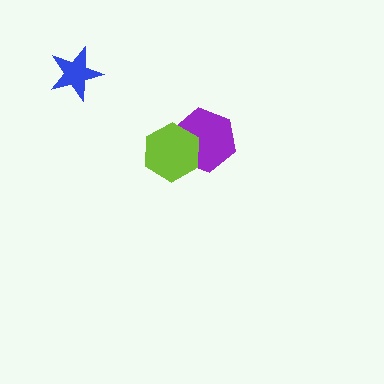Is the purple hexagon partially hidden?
Yes, it is partially covered by another shape.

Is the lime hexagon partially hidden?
No, no other shape covers it.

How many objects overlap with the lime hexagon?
1 object overlaps with the lime hexagon.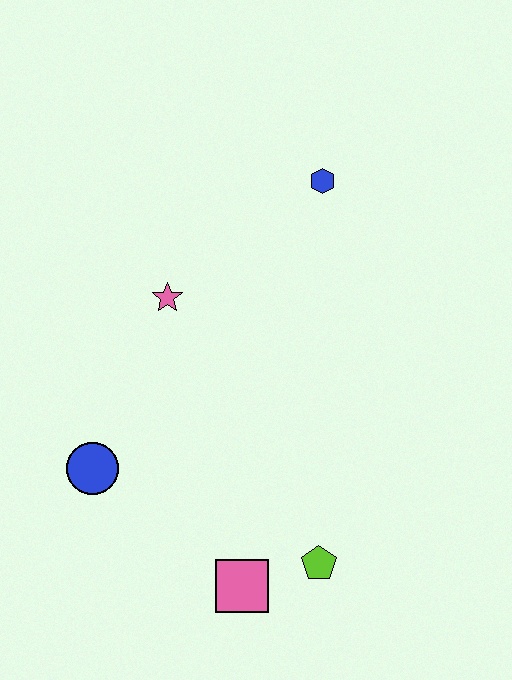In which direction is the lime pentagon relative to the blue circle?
The lime pentagon is to the right of the blue circle.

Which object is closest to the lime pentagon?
The pink square is closest to the lime pentagon.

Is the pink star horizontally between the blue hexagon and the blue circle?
Yes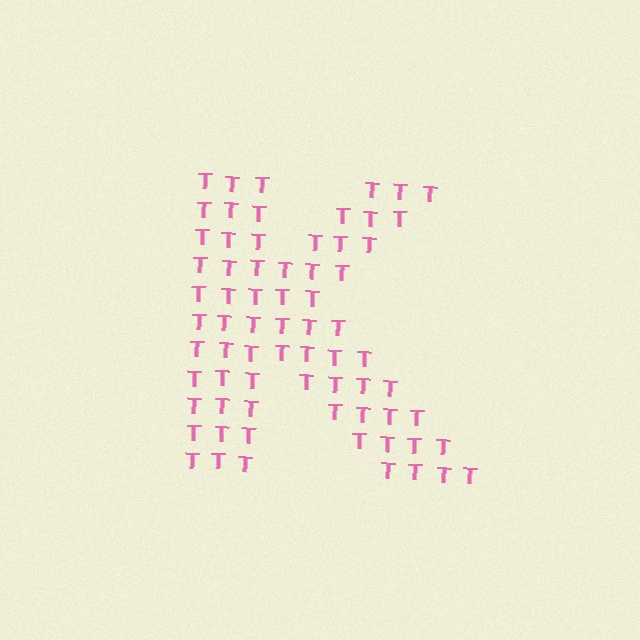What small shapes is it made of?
It is made of small letter T's.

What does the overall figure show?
The overall figure shows the letter K.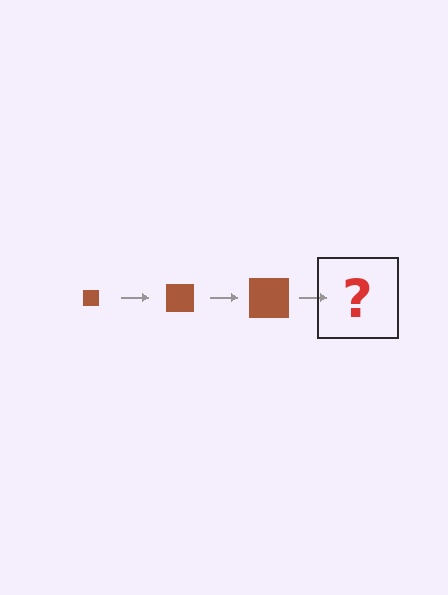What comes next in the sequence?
The next element should be a brown square, larger than the previous one.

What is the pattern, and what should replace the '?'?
The pattern is that the square gets progressively larger each step. The '?' should be a brown square, larger than the previous one.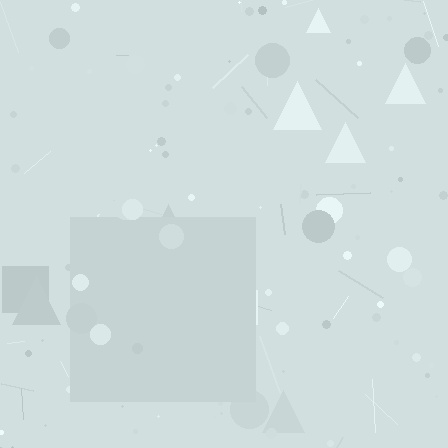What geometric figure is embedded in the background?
A square is embedded in the background.